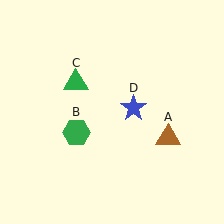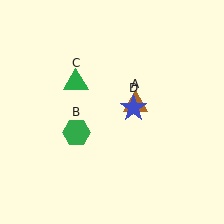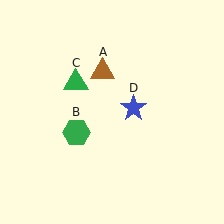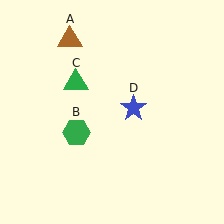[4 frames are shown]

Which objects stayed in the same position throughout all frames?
Green hexagon (object B) and green triangle (object C) and blue star (object D) remained stationary.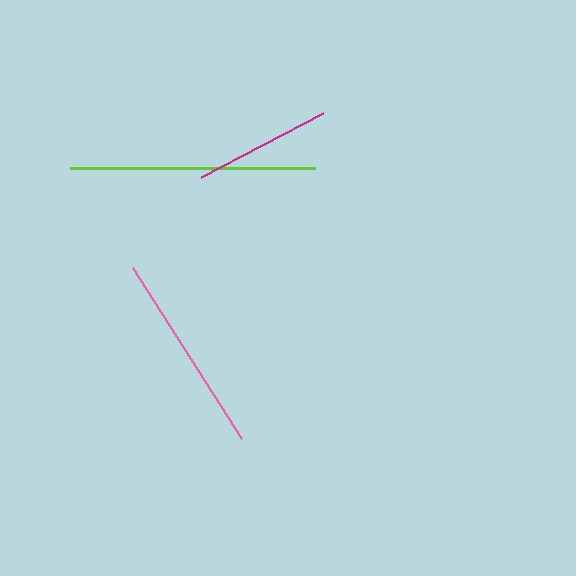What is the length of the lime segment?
The lime segment is approximately 245 pixels long.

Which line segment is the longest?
The lime line is the longest at approximately 245 pixels.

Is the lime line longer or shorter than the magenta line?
The lime line is longer than the magenta line.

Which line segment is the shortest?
The magenta line is the shortest at approximately 138 pixels.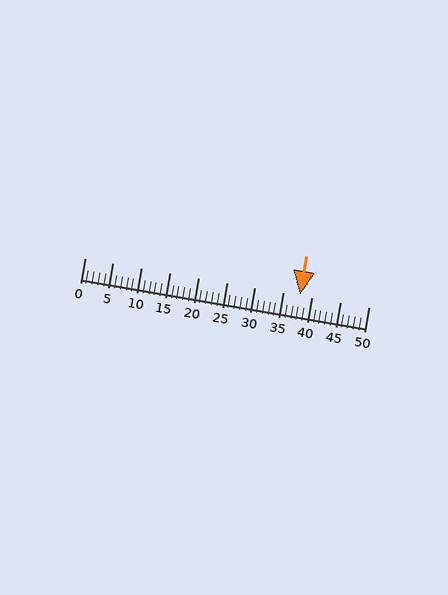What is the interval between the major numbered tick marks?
The major tick marks are spaced 5 units apart.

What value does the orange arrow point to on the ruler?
The orange arrow points to approximately 38.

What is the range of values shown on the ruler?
The ruler shows values from 0 to 50.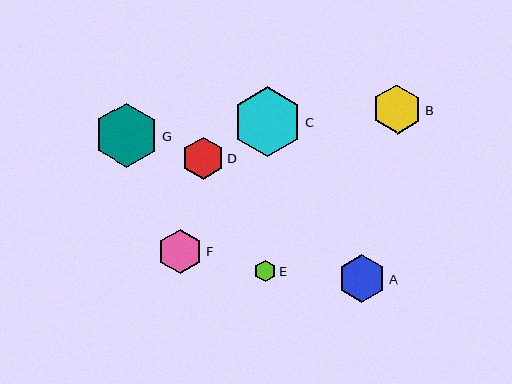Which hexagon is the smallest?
Hexagon E is the smallest with a size of approximately 21 pixels.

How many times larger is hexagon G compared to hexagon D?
Hexagon G is approximately 1.5 times the size of hexagon D.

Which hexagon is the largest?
Hexagon C is the largest with a size of approximately 70 pixels.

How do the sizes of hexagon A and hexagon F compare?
Hexagon A and hexagon F are approximately the same size.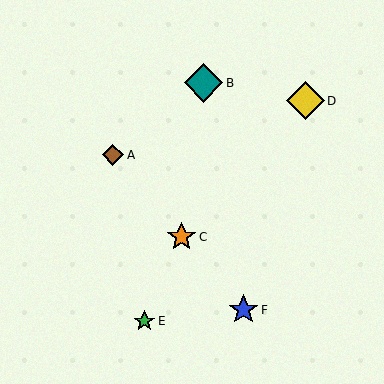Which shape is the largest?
The teal diamond (labeled B) is the largest.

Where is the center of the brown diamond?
The center of the brown diamond is at (113, 155).